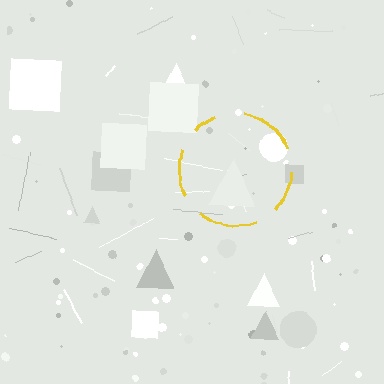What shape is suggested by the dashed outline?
The dashed outline suggests a circle.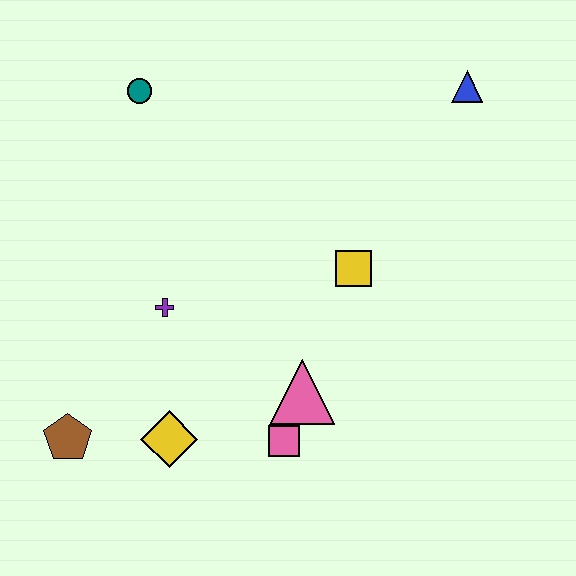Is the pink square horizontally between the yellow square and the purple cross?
Yes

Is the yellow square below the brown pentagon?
No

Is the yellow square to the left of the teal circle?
No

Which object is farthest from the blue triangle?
The brown pentagon is farthest from the blue triangle.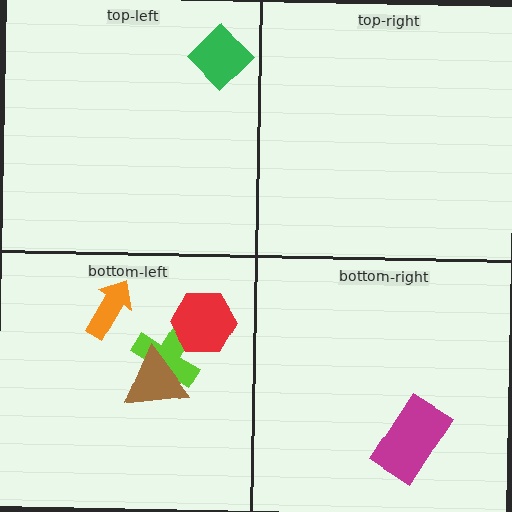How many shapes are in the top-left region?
1.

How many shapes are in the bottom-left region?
4.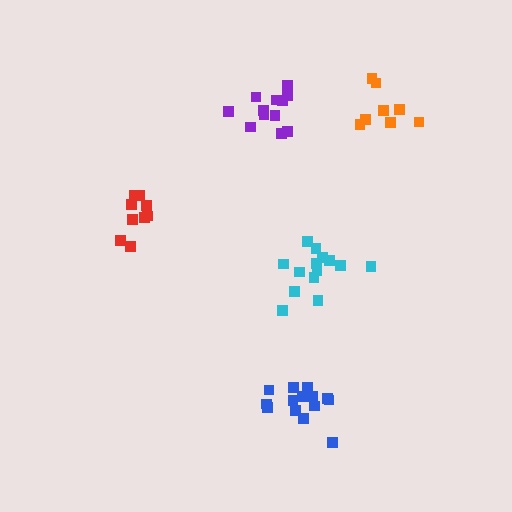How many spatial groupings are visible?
There are 5 spatial groupings.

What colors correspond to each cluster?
The clusters are colored: red, orange, blue, purple, cyan.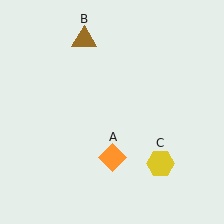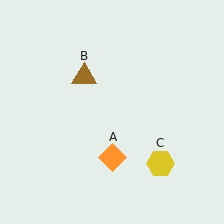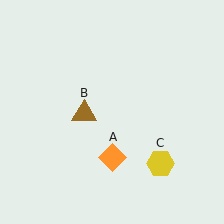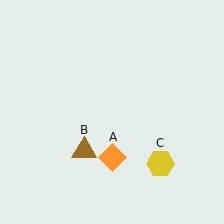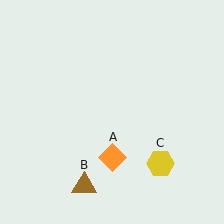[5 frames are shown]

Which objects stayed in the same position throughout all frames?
Orange diamond (object A) and yellow hexagon (object C) remained stationary.